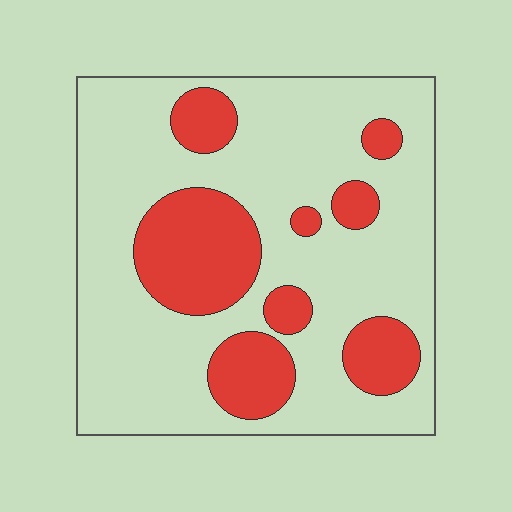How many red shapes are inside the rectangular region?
8.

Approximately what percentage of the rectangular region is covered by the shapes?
Approximately 25%.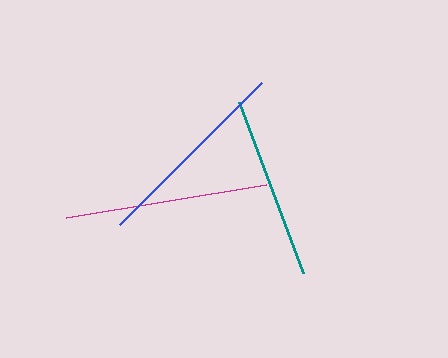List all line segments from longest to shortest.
From longest to shortest: magenta, blue, teal.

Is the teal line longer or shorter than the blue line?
The blue line is longer than the teal line.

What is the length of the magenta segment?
The magenta segment is approximately 204 pixels long.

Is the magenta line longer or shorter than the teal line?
The magenta line is longer than the teal line.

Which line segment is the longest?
The magenta line is the longest at approximately 204 pixels.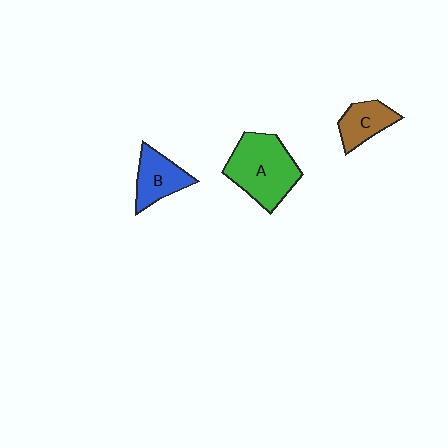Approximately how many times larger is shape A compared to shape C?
Approximately 2.0 times.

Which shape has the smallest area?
Shape C (brown).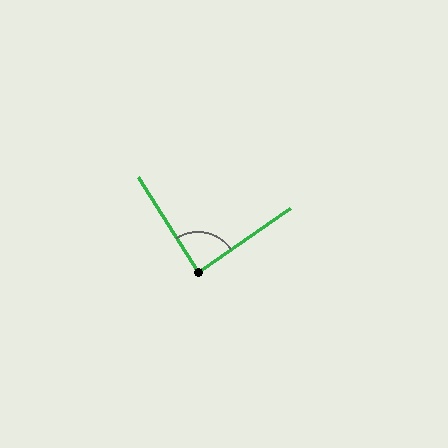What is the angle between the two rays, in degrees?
Approximately 88 degrees.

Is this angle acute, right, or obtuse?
It is approximately a right angle.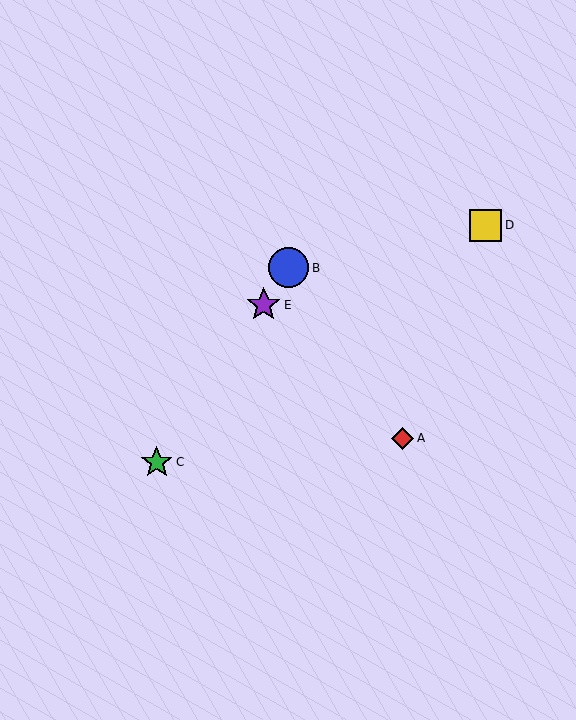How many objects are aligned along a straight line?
3 objects (B, C, E) are aligned along a straight line.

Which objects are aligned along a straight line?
Objects B, C, E are aligned along a straight line.